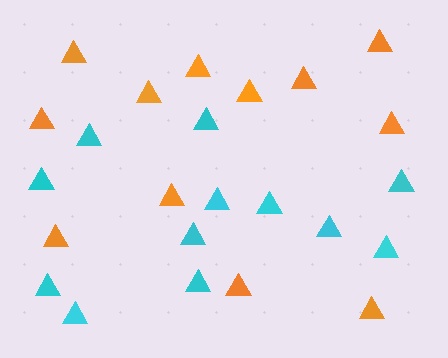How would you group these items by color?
There are 2 groups: one group of orange triangles (12) and one group of cyan triangles (12).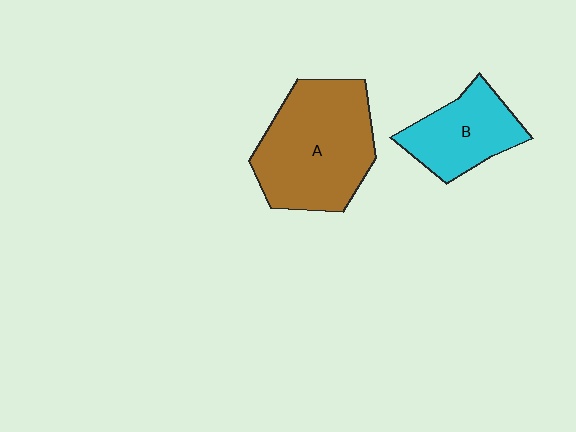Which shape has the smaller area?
Shape B (cyan).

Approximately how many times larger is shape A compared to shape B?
Approximately 1.8 times.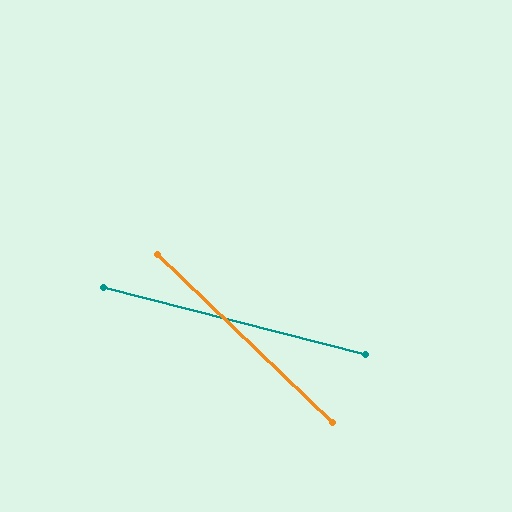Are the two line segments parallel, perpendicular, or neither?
Neither parallel nor perpendicular — they differ by about 30°.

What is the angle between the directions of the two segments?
Approximately 30 degrees.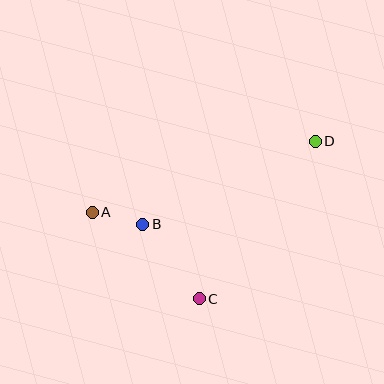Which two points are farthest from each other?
Points A and D are farthest from each other.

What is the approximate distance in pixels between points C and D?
The distance between C and D is approximately 196 pixels.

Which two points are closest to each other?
Points A and B are closest to each other.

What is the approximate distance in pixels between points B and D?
The distance between B and D is approximately 191 pixels.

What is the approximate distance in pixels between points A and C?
The distance between A and C is approximately 138 pixels.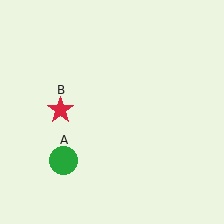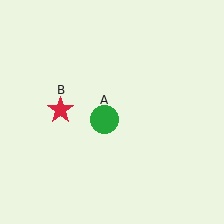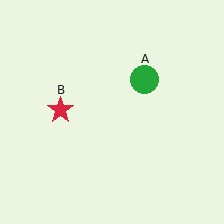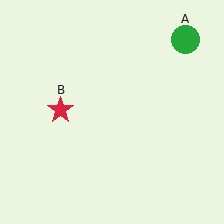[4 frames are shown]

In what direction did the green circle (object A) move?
The green circle (object A) moved up and to the right.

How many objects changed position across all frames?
1 object changed position: green circle (object A).